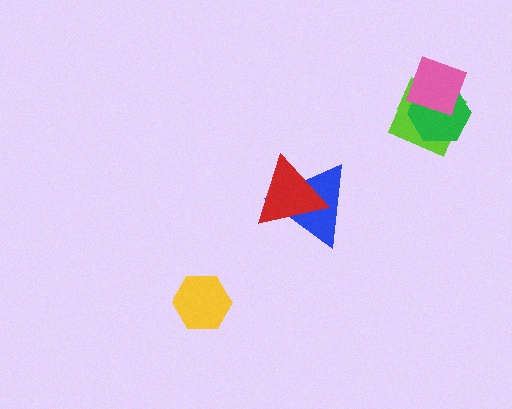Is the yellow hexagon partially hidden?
No, no other shape covers it.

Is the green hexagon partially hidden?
Yes, it is partially covered by another shape.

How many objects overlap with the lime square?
2 objects overlap with the lime square.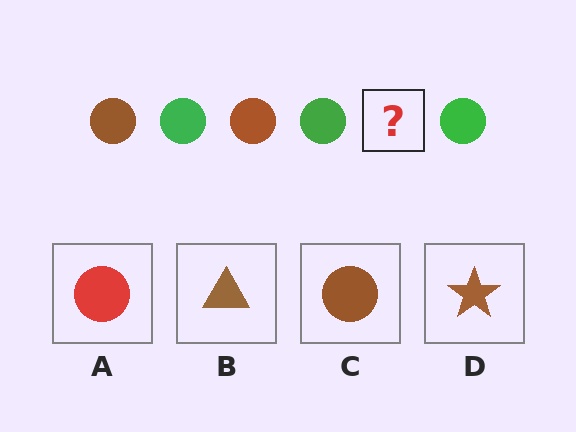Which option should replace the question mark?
Option C.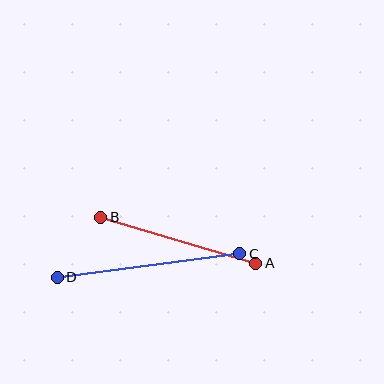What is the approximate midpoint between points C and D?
The midpoint is at approximately (149, 266) pixels.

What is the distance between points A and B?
The distance is approximately 162 pixels.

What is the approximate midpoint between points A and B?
The midpoint is at approximately (178, 240) pixels.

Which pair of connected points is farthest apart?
Points C and D are farthest apart.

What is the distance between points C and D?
The distance is approximately 184 pixels.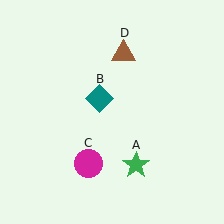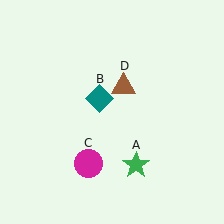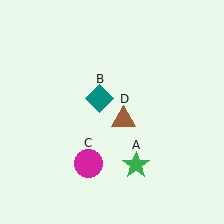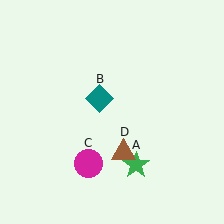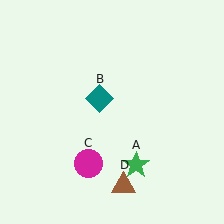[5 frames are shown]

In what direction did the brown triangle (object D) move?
The brown triangle (object D) moved down.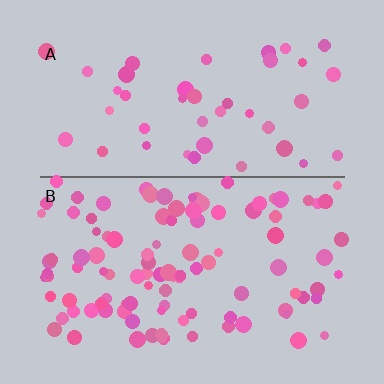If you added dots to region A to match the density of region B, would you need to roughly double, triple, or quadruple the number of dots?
Approximately double.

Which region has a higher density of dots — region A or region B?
B (the bottom).